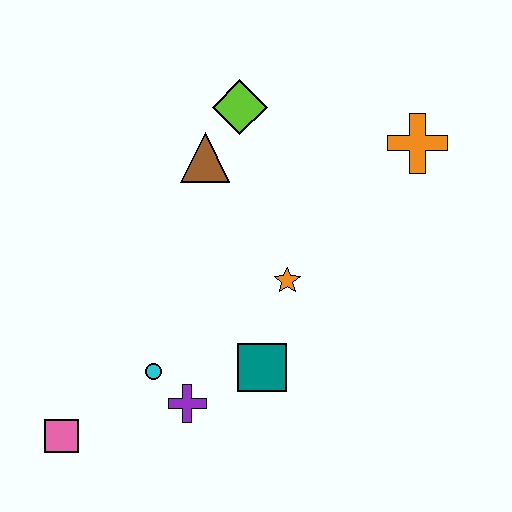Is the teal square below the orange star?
Yes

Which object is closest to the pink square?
The cyan circle is closest to the pink square.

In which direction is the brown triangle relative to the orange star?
The brown triangle is above the orange star.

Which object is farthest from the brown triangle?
The pink square is farthest from the brown triangle.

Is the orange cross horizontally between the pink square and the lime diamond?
No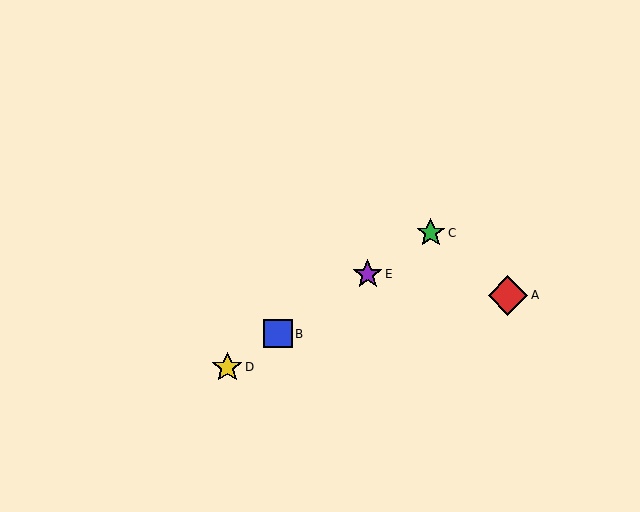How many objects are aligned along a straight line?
4 objects (B, C, D, E) are aligned along a straight line.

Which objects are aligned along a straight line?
Objects B, C, D, E are aligned along a straight line.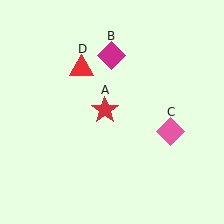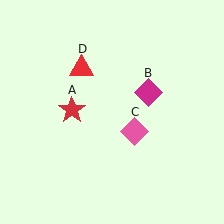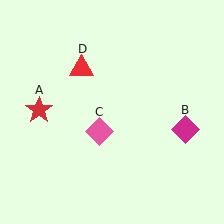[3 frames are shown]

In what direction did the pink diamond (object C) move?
The pink diamond (object C) moved left.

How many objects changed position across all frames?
3 objects changed position: red star (object A), magenta diamond (object B), pink diamond (object C).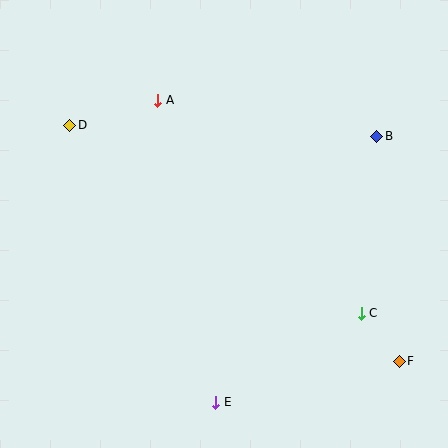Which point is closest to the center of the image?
Point A at (158, 100) is closest to the center.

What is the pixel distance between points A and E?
The distance between A and E is 308 pixels.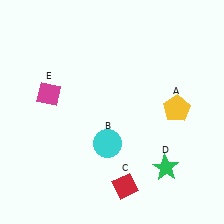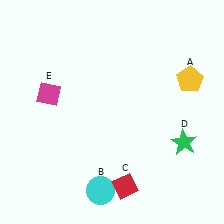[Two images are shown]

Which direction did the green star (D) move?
The green star (D) moved up.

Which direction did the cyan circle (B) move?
The cyan circle (B) moved down.